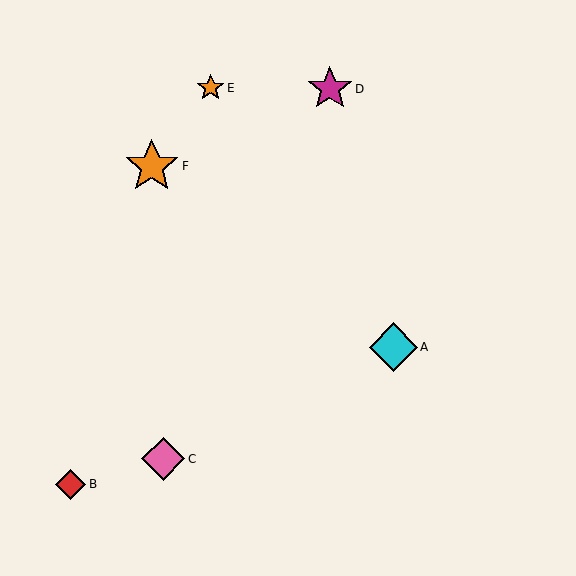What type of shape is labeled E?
Shape E is an orange star.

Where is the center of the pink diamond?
The center of the pink diamond is at (163, 459).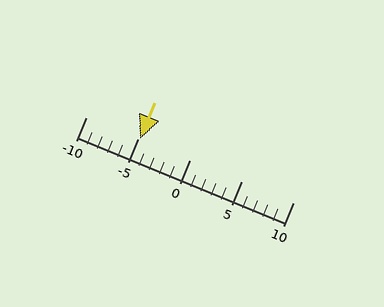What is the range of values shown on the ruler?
The ruler shows values from -10 to 10.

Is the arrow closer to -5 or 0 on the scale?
The arrow is closer to -5.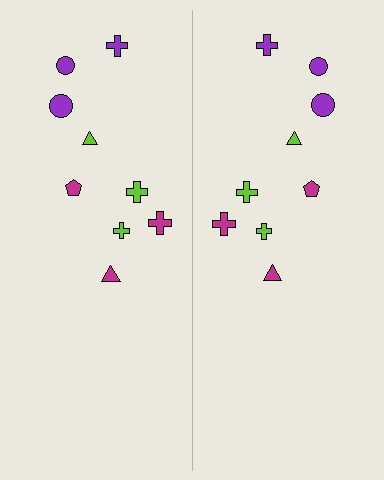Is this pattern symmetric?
Yes, this pattern has bilateral (reflection) symmetry.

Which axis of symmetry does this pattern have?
The pattern has a vertical axis of symmetry running through the center of the image.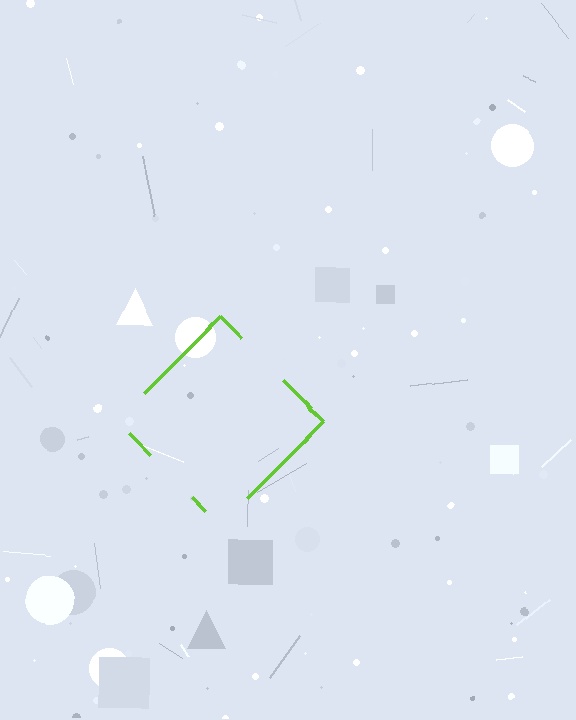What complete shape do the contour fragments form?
The contour fragments form a diamond.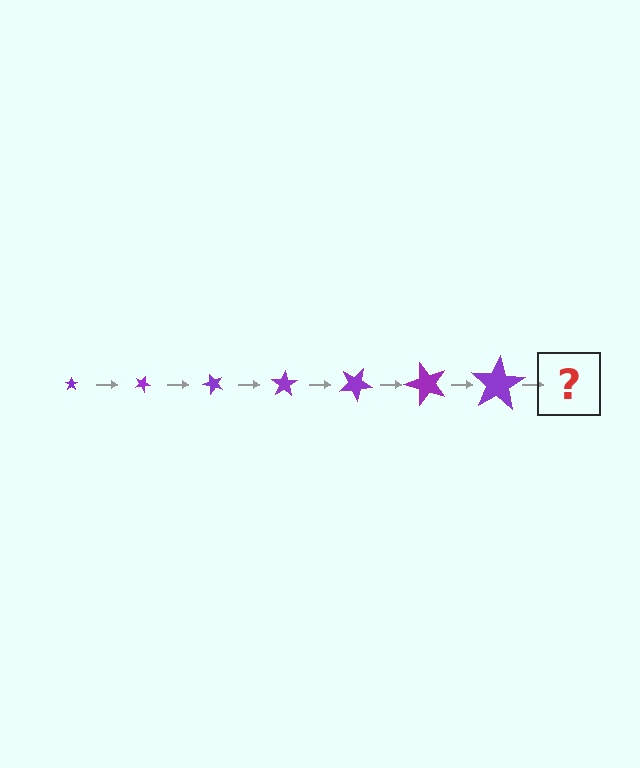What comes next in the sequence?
The next element should be a star, larger than the previous one and rotated 175 degrees from the start.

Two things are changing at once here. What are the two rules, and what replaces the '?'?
The two rules are that the star grows larger each step and it rotates 25 degrees each step. The '?' should be a star, larger than the previous one and rotated 175 degrees from the start.